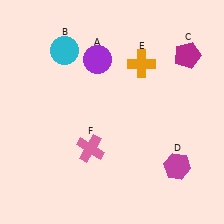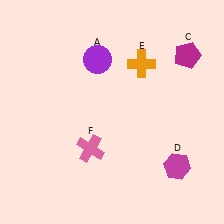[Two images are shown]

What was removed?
The cyan circle (B) was removed in Image 2.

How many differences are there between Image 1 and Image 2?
There is 1 difference between the two images.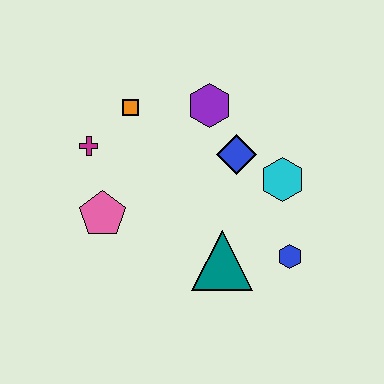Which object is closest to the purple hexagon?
The blue diamond is closest to the purple hexagon.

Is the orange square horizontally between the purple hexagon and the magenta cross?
Yes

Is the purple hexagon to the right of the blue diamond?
No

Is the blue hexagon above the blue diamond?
No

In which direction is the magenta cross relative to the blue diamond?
The magenta cross is to the left of the blue diamond.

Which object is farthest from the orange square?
The blue hexagon is farthest from the orange square.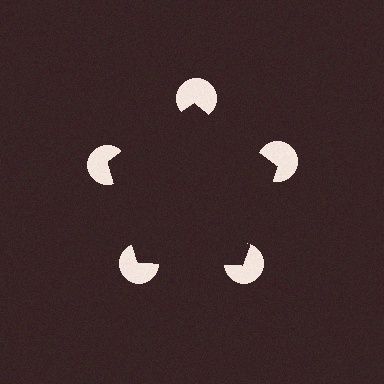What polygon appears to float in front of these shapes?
An illusory pentagon — its edges are inferred from the aligned wedge cuts in the pac-man discs, not physically drawn.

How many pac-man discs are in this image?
There are 5 — one at each vertex of the illusory pentagon.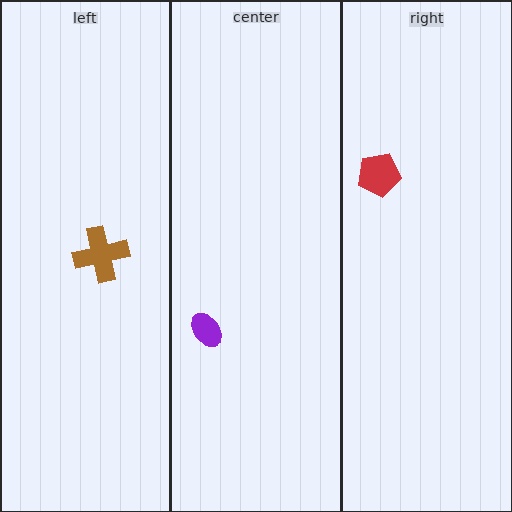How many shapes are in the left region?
1.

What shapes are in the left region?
The brown cross.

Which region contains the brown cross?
The left region.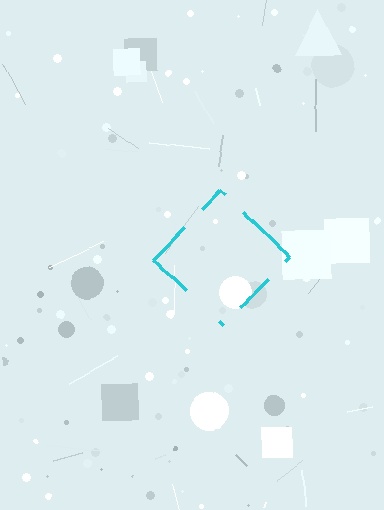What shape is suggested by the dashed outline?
The dashed outline suggests a diamond.